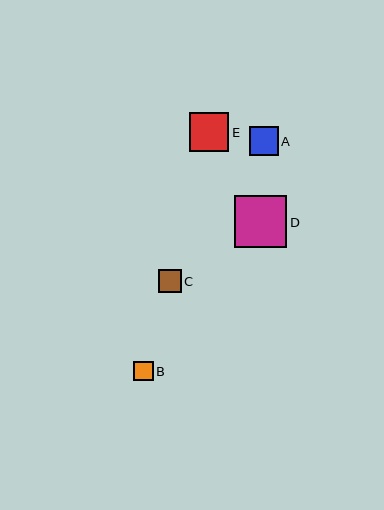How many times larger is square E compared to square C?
Square E is approximately 1.7 times the size of square C.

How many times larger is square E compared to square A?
Square E is approximately 1.3 times the size of square A.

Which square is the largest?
Square D is the largest with a size of approximately 52 pixels.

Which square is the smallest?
Square B is the smallest with a size of approximately 20 pixels.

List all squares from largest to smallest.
From largest to smallest: D, E, A, C, B.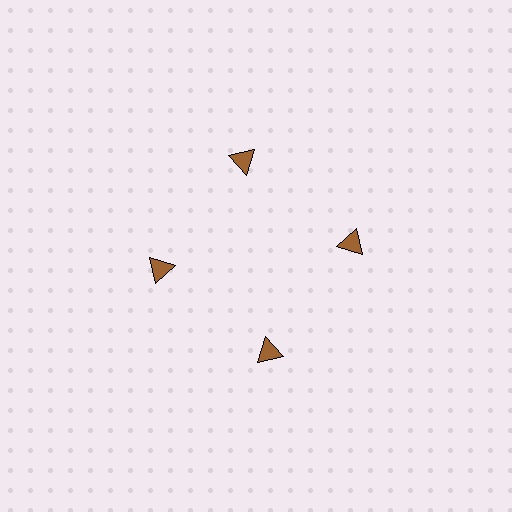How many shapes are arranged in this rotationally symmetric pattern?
There are 4 shapes, arranged in 4 groups of 1.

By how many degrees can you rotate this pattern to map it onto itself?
The pattern maps onto itself every 90 degrees of rotation.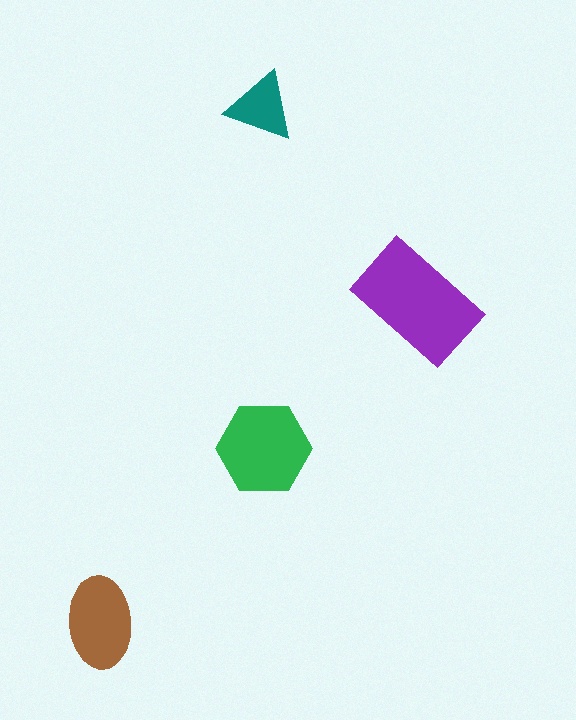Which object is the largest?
The purple rectangle.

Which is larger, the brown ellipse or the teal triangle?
The brown ellipse.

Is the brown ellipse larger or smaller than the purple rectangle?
Smaller.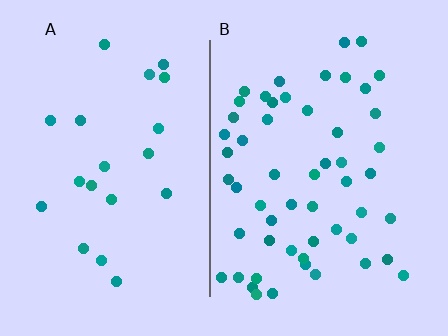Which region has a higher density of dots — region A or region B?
B (the right).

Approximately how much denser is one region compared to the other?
Approximately 2.6× — region B over region A.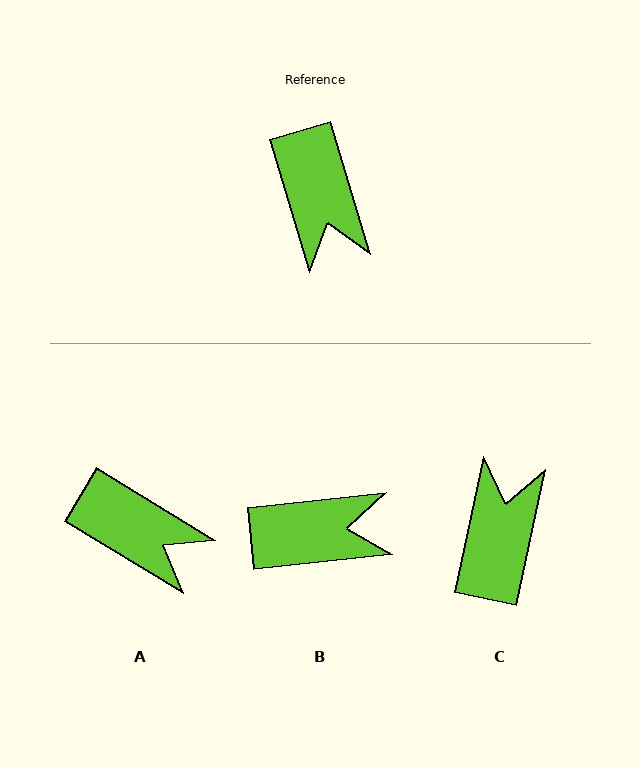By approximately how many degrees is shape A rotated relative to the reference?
Approximately 42 degrees counter-clockwise.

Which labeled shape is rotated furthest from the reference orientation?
C, about 151 degrees away.